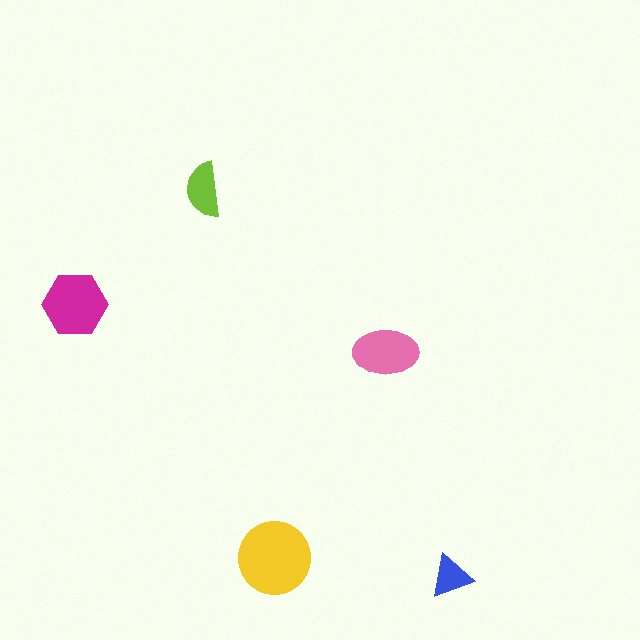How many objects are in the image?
There are 5 objects in the image.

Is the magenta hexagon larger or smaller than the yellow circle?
Smaller.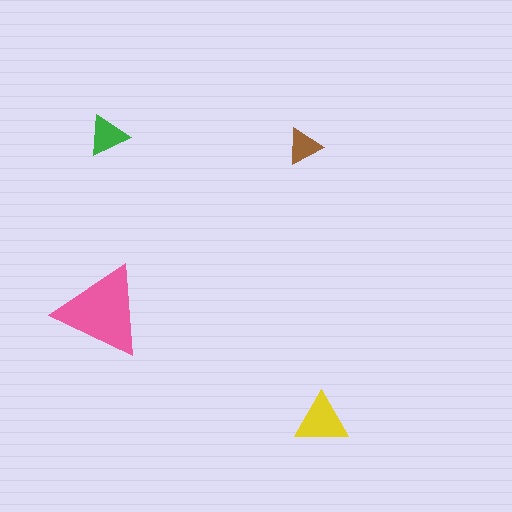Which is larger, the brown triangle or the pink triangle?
The pink one.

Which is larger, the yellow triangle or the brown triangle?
The yellow one.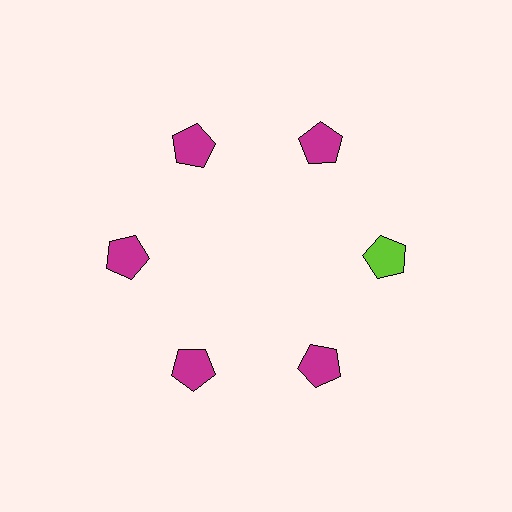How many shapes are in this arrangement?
There are 6 shapes arranged in a ring pattern.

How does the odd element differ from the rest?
It has a different color: lime instead of magenta.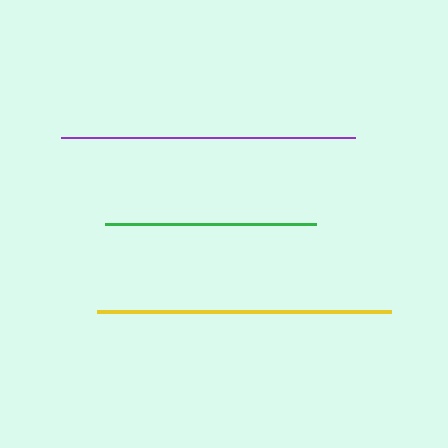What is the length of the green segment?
The green segment is approximately 211 pixels long.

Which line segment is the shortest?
The green line is the shortest at approximately 211 pixels.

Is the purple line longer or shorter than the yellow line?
The yellow line is longer than the purple line.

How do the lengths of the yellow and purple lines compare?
The yellow and purple lines are approximately the same length.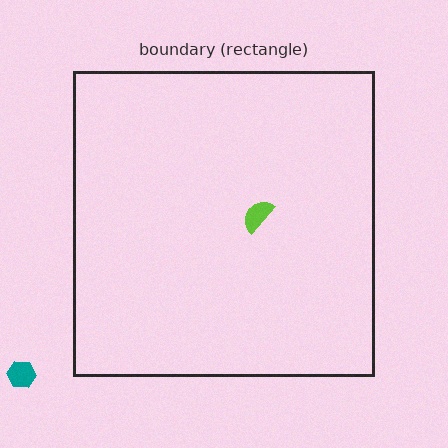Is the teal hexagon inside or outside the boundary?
Outside.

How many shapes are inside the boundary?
1 inside, 1 outside.